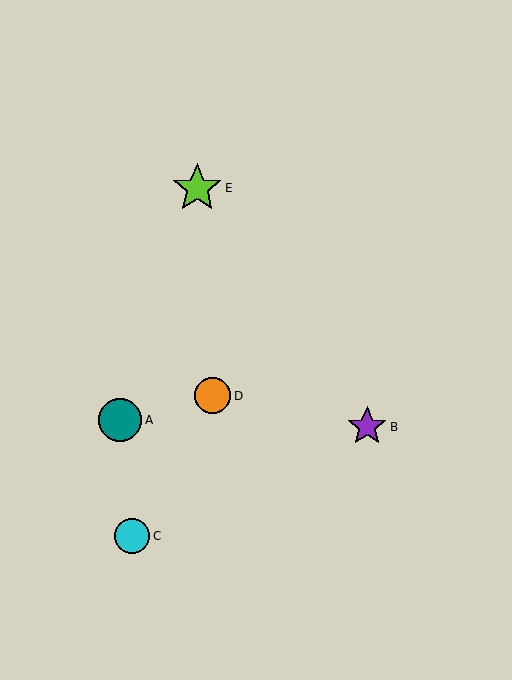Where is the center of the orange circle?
The center of the orange circle is at (213, 396).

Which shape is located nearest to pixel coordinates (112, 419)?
The teal circle (labeled A) at (120, 420) is nearest to that location.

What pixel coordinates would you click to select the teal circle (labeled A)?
Click at (120, 420) to select the teal circle A.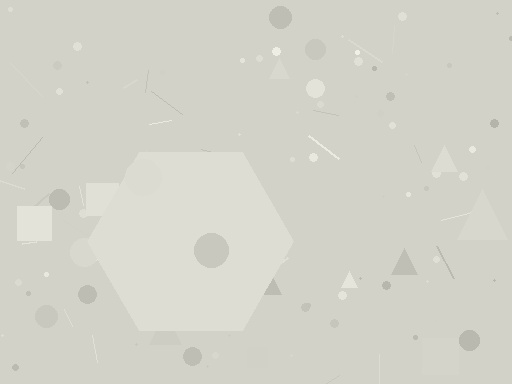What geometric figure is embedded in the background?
A hexagon is embedded in the background.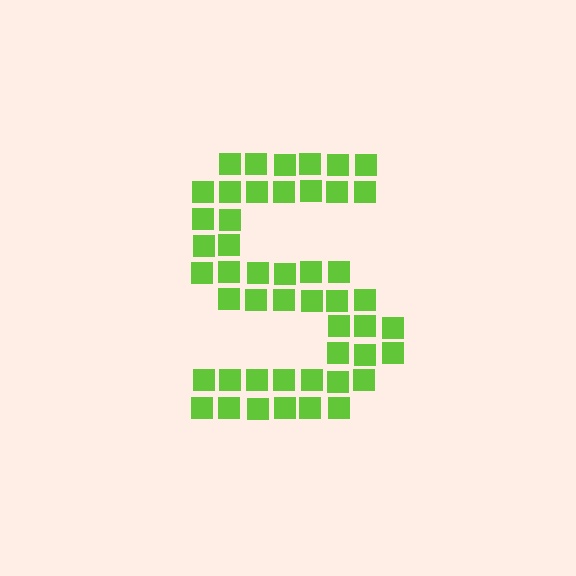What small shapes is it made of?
It is made of small squares.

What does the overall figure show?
The overall figure shows the letter S.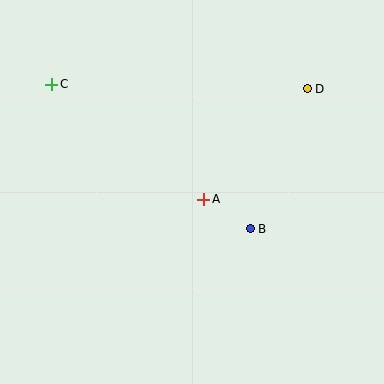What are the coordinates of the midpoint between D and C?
The midpoint between D and C is at (180, 87).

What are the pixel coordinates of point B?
Point B is at (250, 229).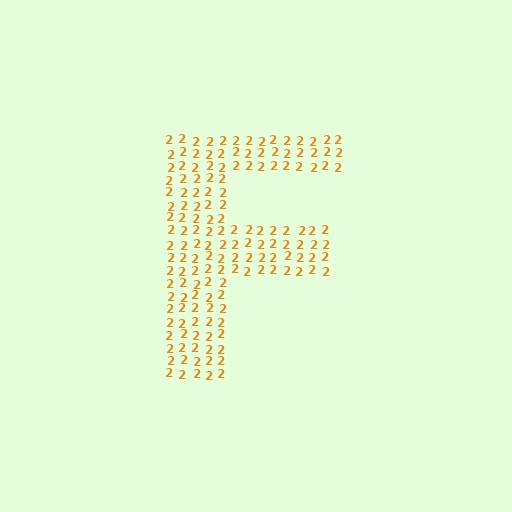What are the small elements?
The small elements are digit 2's.